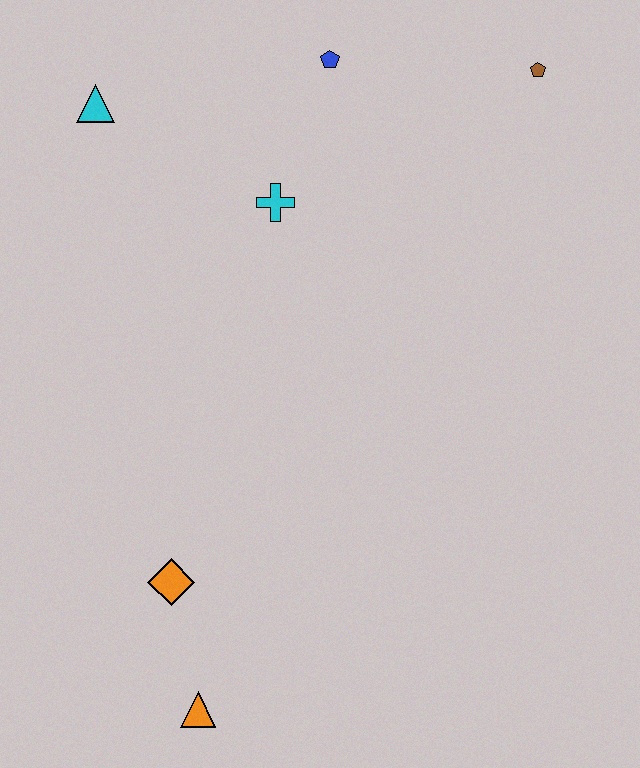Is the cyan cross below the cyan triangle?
Yes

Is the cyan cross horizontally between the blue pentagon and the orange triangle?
Yes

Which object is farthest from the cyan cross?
The orange triangle is farthest from the cyan cross.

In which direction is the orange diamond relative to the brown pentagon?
The orange diamond is below the brown pentagon.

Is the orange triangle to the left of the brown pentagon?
Yes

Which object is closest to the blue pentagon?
The cyan cross is closest to the blue pentagon.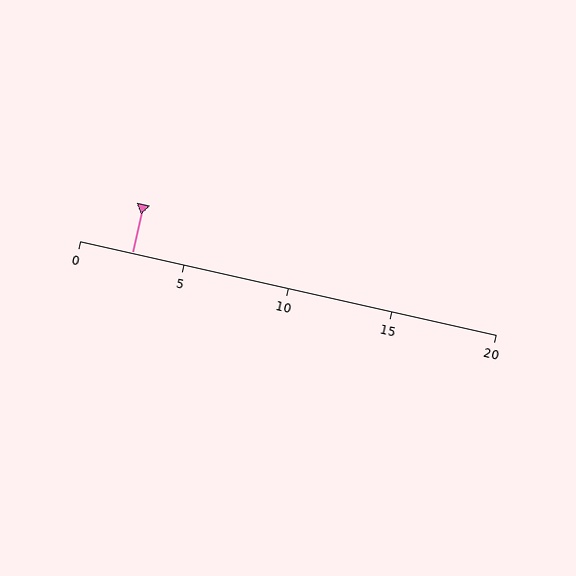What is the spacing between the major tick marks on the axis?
The major ticks are spaced 5 apart.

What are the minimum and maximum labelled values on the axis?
The axis runs from 0 to 20.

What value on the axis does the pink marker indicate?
The marker indicates approximately 2.5.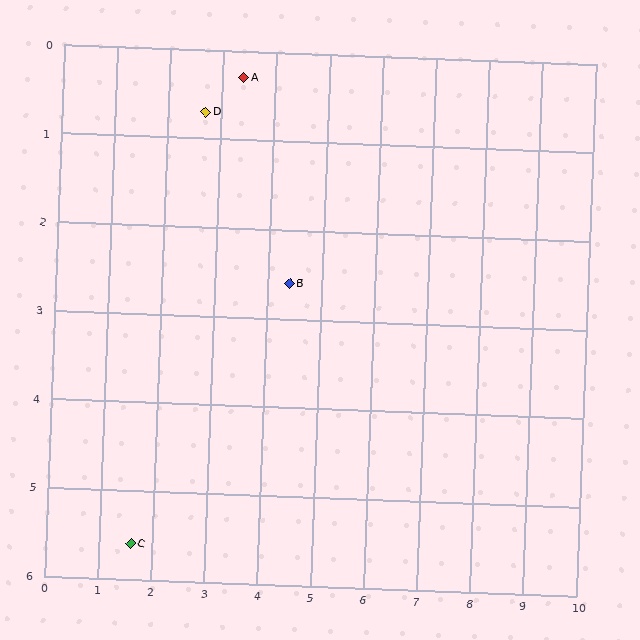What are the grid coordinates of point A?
Point A is at approximately (3.4, 0.3).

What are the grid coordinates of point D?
Point D is at approximately (2.7, 0.7).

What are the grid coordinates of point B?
Point B is at approximately (4.4, 2.6).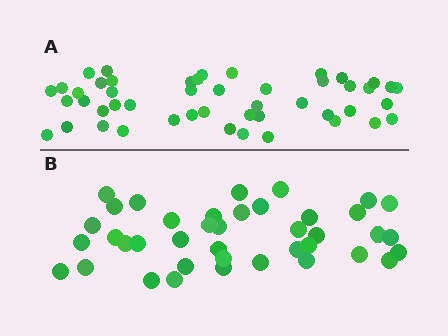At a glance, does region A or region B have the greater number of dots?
Region A (the top region) has more dots.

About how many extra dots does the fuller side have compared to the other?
Region A has roughly 8 or so more dots than region B.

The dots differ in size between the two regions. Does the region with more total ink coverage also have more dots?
No. Region B has more total ink coverage because its dots are larger, but region A actually contains more individual dots. Total area can be misleading — the number of items is what matters here.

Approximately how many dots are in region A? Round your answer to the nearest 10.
About 50 dots. (The exact count is 48, which rounds to 50.)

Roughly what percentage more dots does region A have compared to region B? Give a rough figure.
About 20% more.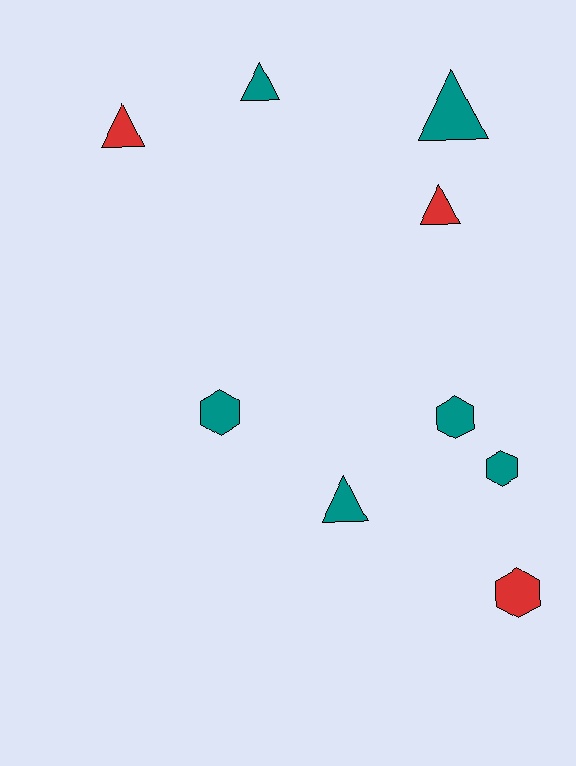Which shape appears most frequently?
Triangle, with 5 objects.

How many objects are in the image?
There are 9 objects.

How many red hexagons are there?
There is 1 red hexagon.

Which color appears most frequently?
Teal, with 6 objects.